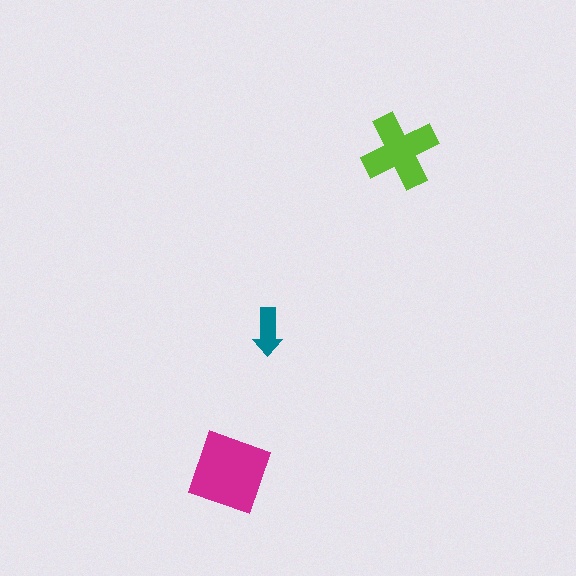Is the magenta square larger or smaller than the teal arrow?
Larger.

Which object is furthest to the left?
The magenta square is leftmost.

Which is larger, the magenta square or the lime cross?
The magenta square.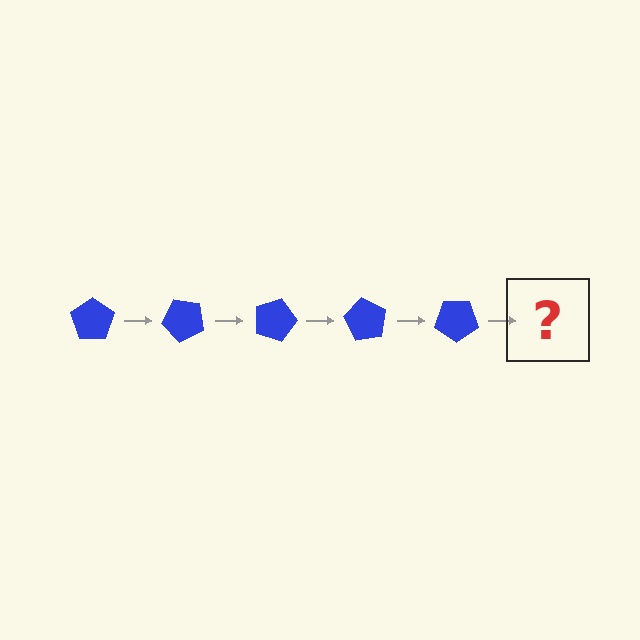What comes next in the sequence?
The next element should be a blue pentagon rotated 225 degrees.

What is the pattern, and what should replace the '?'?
The pattern is that the pentagon rotates 45 degrees each step. The '?' should be a blue pentagon rotated 225 degrees.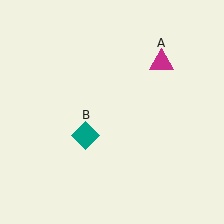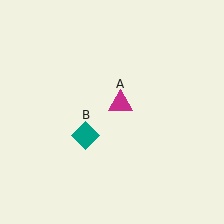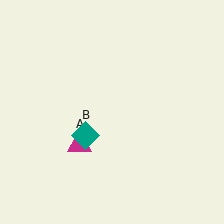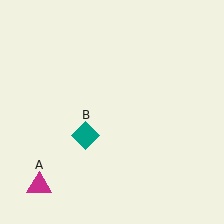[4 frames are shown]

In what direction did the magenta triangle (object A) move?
The magenta triangle (object A) moved down and to the left.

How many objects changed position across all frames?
1 object changed position: magenta triangle (object A).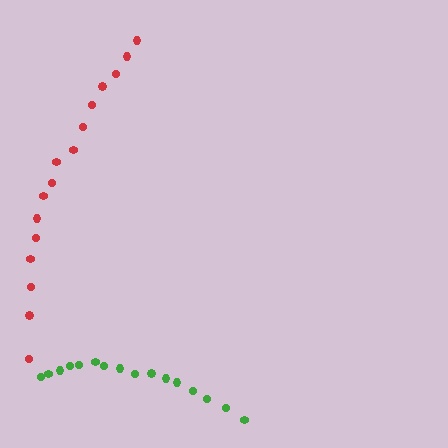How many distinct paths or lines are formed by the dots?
There are 2 distinct paths.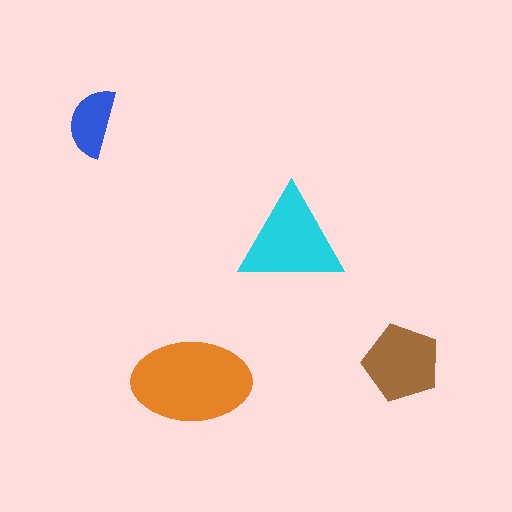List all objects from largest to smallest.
The orange ellipse, the cyan triangle, the brown pentagon, the blue semicircle.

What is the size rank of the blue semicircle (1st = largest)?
4th.